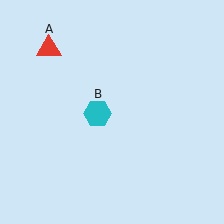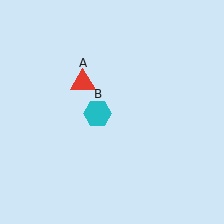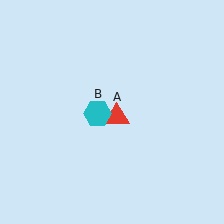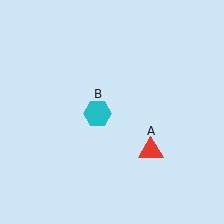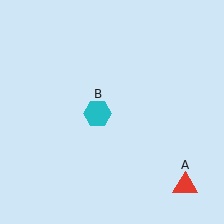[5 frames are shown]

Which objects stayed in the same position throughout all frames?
Cyan hexagon (object B) remained stationary.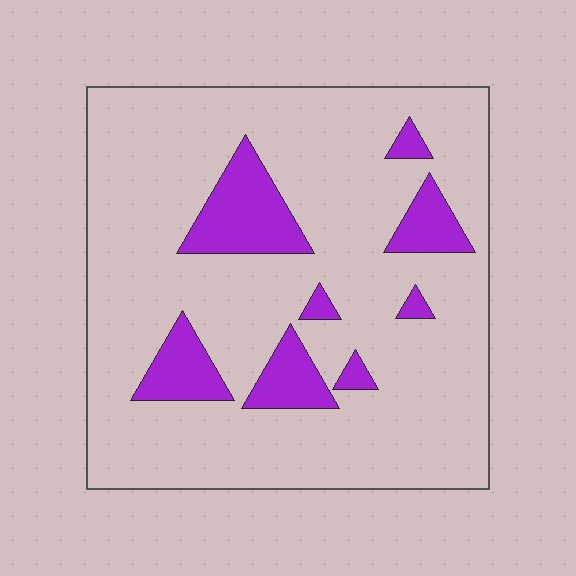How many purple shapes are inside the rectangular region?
8.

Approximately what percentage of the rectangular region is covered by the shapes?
Approximately 15%.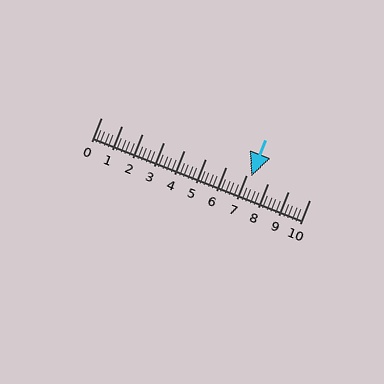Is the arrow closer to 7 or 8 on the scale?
The arrow is closer to 7.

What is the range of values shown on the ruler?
The ruler shows values from 0 to 10.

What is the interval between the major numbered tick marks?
The major tick marks are spaced 1 units apart.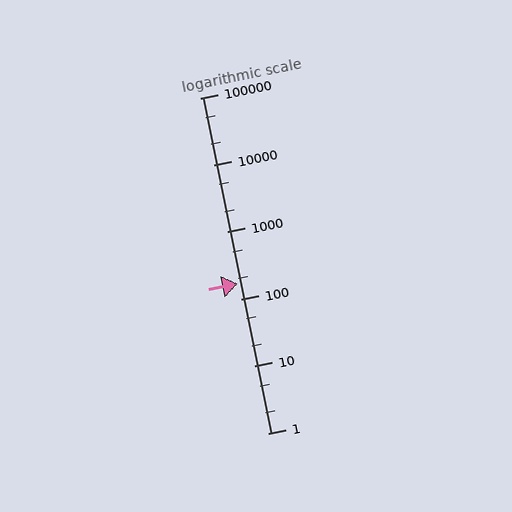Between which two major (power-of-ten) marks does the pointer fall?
The pointer is between 100 and 1000.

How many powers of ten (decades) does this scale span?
The scale spans 5 decades, from 1 to 100000.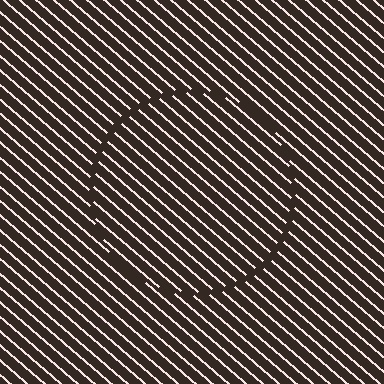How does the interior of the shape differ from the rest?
The interior of the shape contains the same grating, shifted by half a period — the contour is defined by the phase discontinuity where line-ends from the inner and outer gratings abut.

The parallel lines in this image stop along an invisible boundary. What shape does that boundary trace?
An illusory circle. The interior of the shape contains the same grating, shifted by half a period — the contour is defined by the phase discontinuity where line-ends from the inner and outer gratings abut.